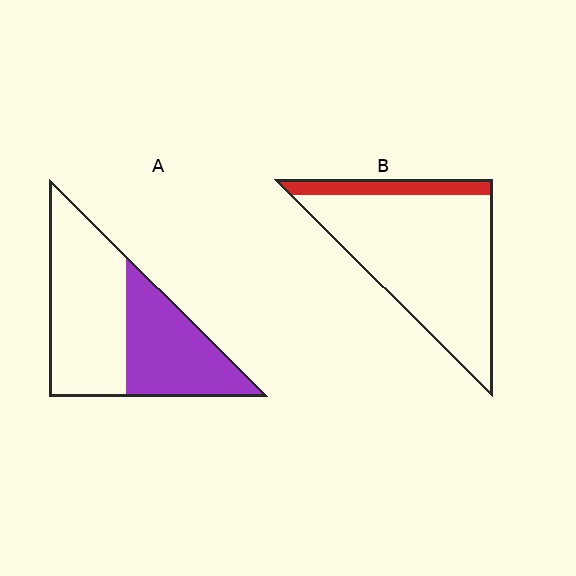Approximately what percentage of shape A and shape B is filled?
A is approximately 40% and B is approximately 15%.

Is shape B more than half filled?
No.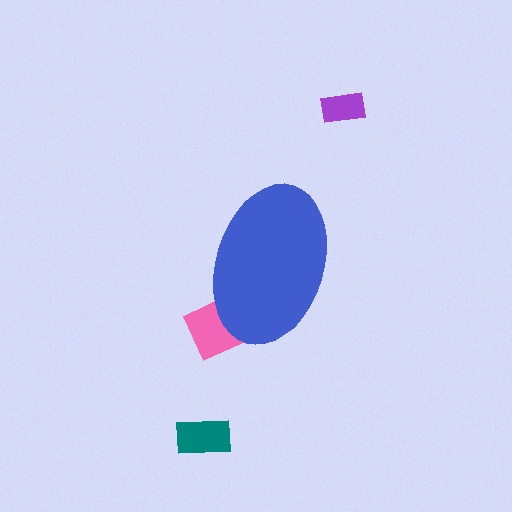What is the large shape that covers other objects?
A blue ellipse.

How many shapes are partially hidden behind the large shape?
1 shape is partially hidden.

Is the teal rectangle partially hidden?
No, the teal rectangle is fully visible.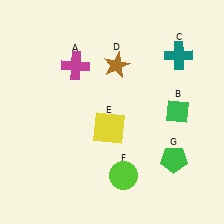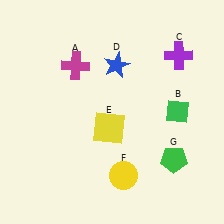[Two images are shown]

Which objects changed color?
C changed from teal to purple. D changed from brown to blue. F changed from lime to yellow.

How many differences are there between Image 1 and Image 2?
There are 3 differences between the two images.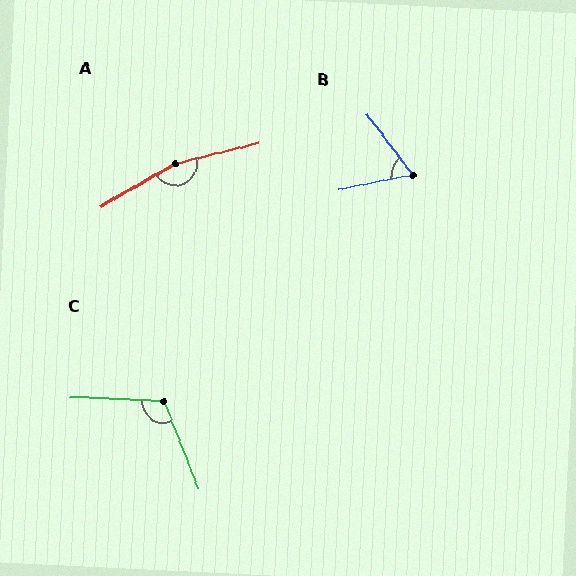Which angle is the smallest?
B, at approximately 64 degrees.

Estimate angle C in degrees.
Approximately 114 degrees.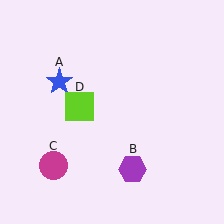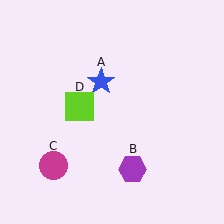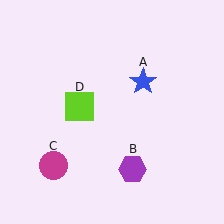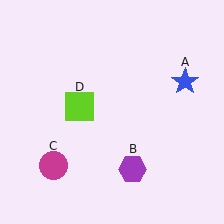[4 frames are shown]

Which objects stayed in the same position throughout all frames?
Purple hexagon (object B) and magenta circle (object C) and lime square (object D) remained stationary.